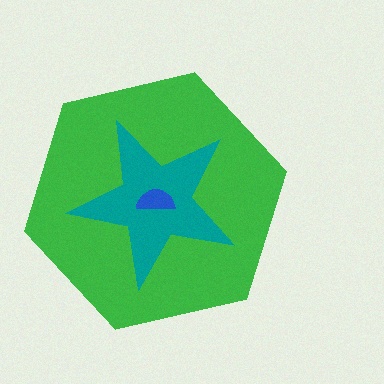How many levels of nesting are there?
3.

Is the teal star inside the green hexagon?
Yes.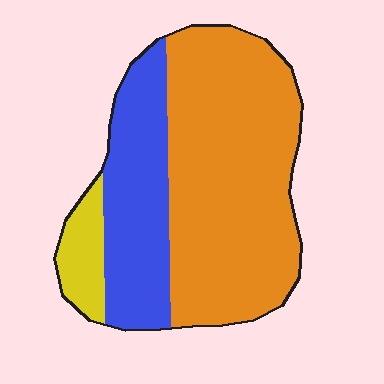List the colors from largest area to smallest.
From largest to smallest: orange, blue, yellow.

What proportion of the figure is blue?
Blue covers 29% of the figure.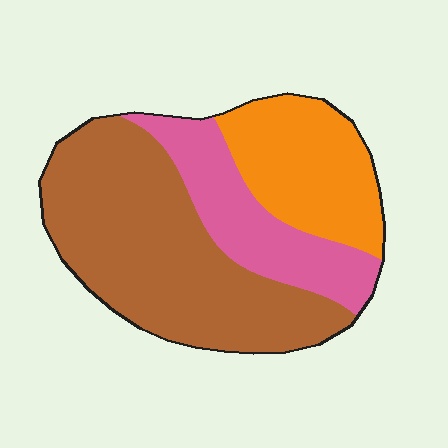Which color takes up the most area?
Brown, at roughly 50%.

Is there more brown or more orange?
Brown.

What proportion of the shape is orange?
Orange takes up about one quarter (1/4) of the shape.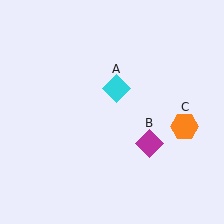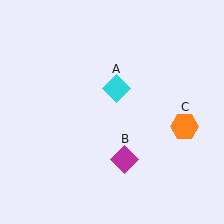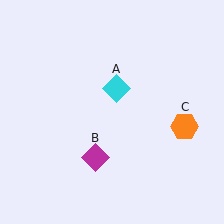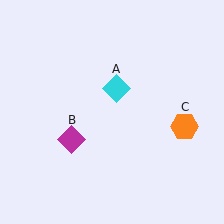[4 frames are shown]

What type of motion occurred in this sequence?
The magenta diamond (object B) rotated clockwise around the center of the scene.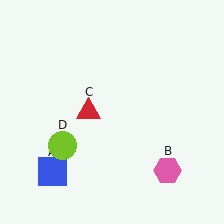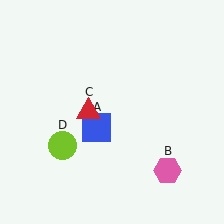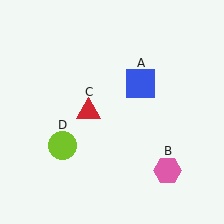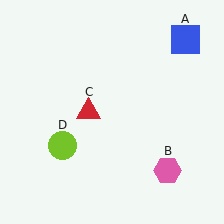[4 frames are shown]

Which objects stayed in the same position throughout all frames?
Pink hexagon (object B) and red triangle (object C) and lime circle (object D) remained stationary.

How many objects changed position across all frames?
1 object changed position: blue square (object A).